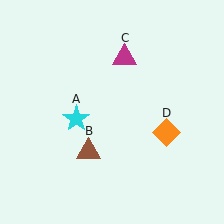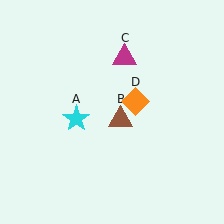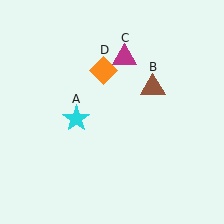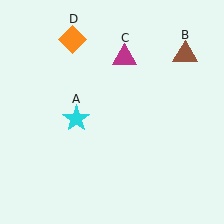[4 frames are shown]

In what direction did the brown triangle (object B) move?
The brown triangle (object B) moved up and to the right.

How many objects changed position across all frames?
2 objects changed position: brown triangle (object B), orange diamond (object D).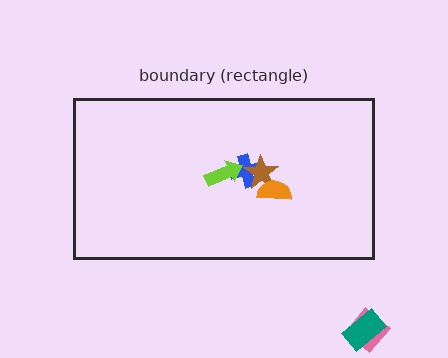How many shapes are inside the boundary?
4 inside, 2 outside.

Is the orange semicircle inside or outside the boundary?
Inside.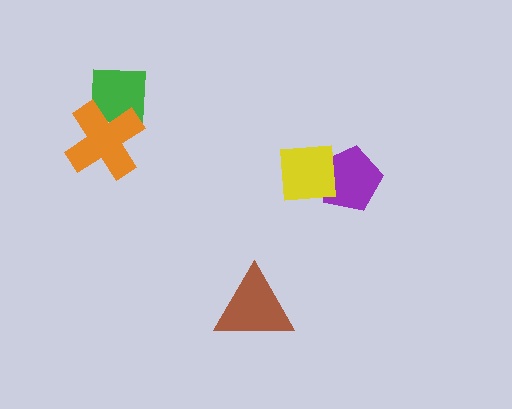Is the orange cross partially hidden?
No, no other shape covers it.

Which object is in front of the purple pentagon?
The yellow square is in front of the purple pentagon.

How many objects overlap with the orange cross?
1 object overlaps with the orange cross.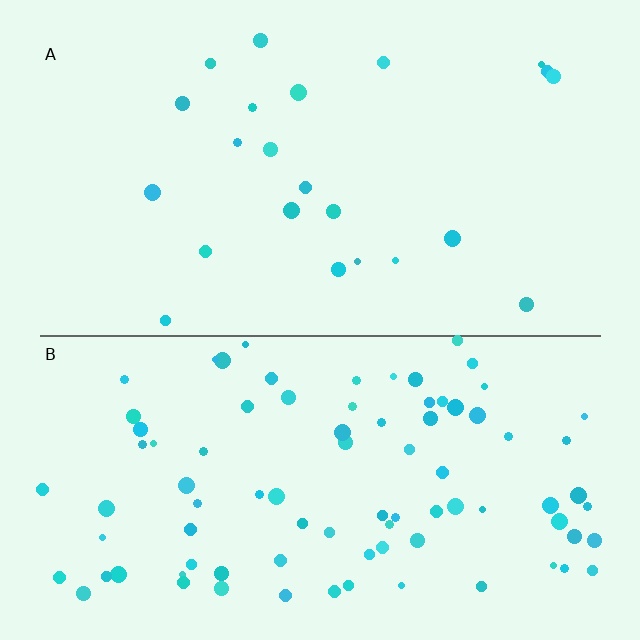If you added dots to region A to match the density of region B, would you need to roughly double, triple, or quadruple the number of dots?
Approximately quadruple.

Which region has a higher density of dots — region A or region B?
B (the bottom).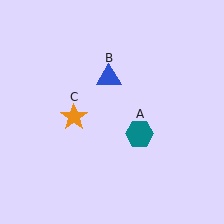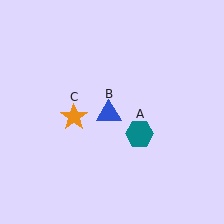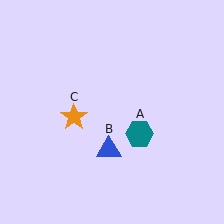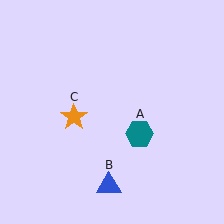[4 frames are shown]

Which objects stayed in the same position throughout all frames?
Teal hexagon (object A) and orange star (object C) remained stationary.